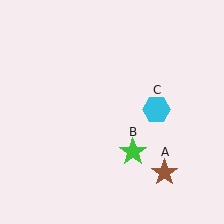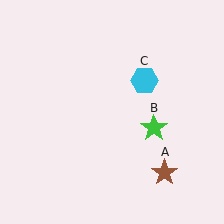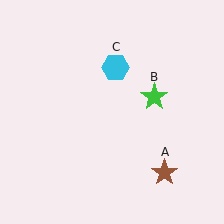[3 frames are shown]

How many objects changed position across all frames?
2 objects changed position: green star (object B), cyan hexagon (object C).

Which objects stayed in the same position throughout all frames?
Brown star (object A) remained stationary.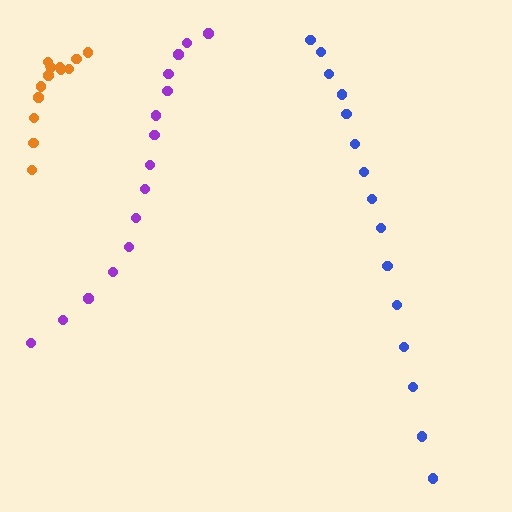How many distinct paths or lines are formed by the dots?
There are 3 distinct paths.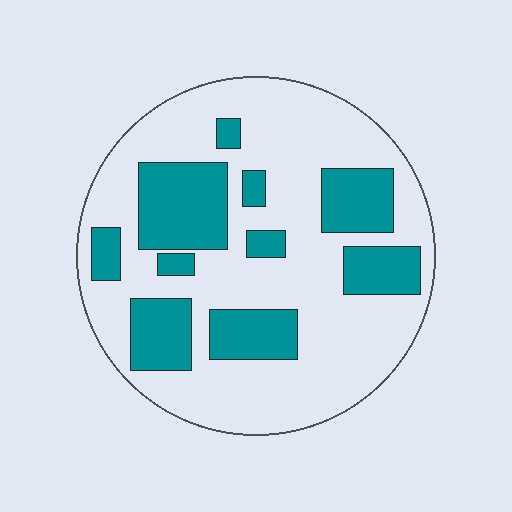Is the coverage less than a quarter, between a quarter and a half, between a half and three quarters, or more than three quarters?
Between a quarter and a half.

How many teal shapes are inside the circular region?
10.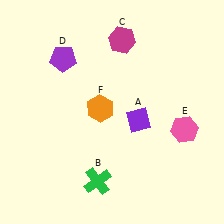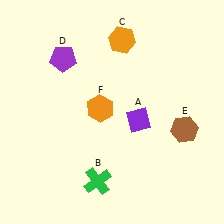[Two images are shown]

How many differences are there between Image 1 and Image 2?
There are 2 differences between the two images.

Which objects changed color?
C changed from magenta to orange. E changed from pink to brown.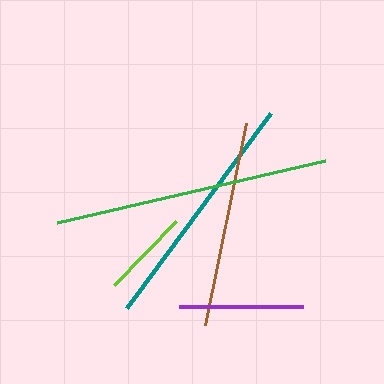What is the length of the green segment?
The green segment is approximately 275 pixels long.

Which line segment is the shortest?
The lime line is the shortest at approximately 89 pixels.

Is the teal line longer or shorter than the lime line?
The teal line is longer than the lime line.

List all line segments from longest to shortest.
From longest to shortest: green, teal, brown, purple, lime.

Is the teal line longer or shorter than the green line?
The green line is longer than the teal line.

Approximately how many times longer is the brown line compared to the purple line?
The brown line is approximately 1.7 times the length of the purple line.